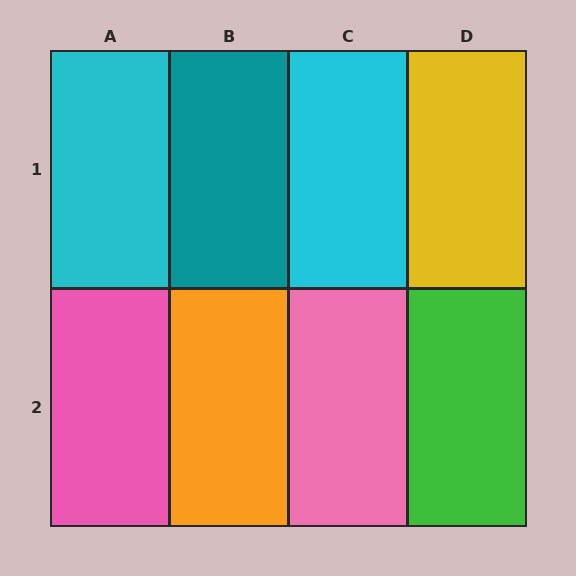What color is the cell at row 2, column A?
Pink.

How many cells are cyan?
2 cells are cyan.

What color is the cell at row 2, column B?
Orange.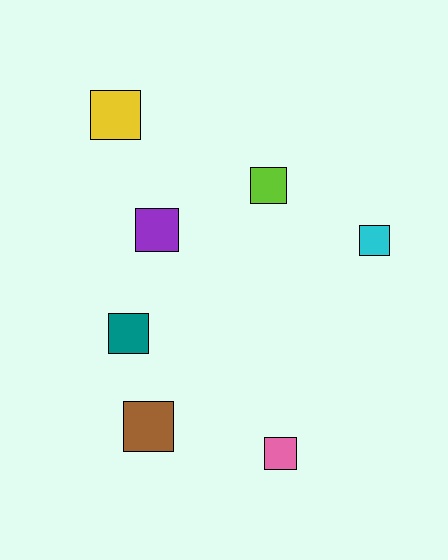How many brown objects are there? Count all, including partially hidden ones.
There is 1 brown object.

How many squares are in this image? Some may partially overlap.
There are 7 squares.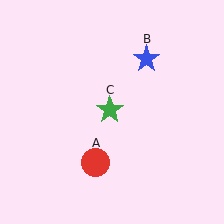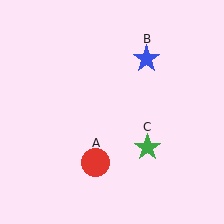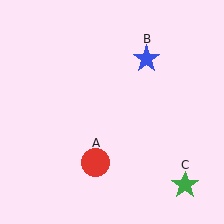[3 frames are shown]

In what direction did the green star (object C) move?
The green star (object C) moved down and to the right.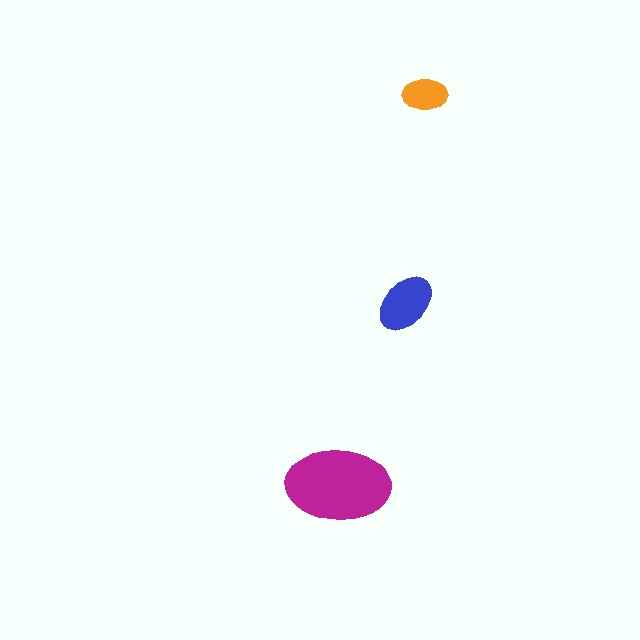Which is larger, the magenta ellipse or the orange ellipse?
The magenta one.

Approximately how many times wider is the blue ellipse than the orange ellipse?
About 1.5 times wider.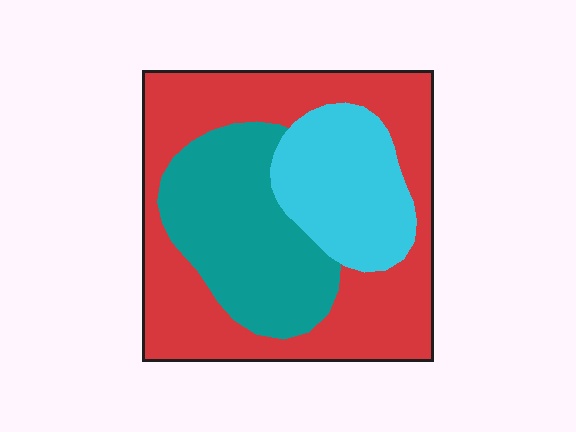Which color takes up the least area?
Cyan, at roughly 20%.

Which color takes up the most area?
Red, at roughly 50%.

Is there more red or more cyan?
Red.